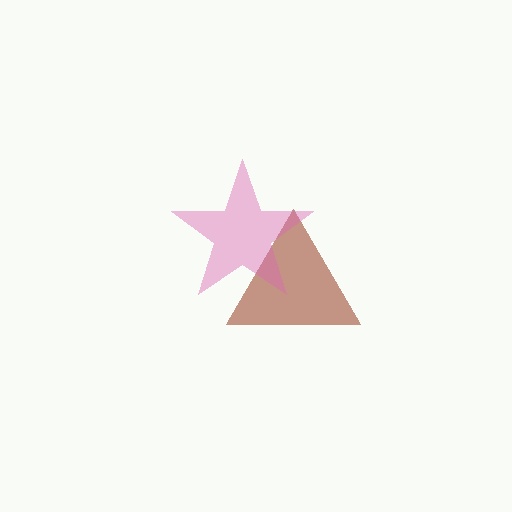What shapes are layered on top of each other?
The layered shapes are: a brown triangle, a pink star.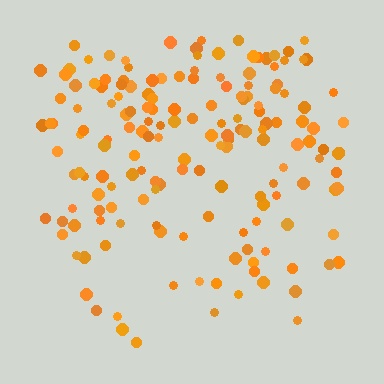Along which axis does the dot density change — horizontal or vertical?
Vertical.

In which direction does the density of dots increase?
From bottom to top, with the top side densest.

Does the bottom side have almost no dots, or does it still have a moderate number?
Still a moderate number, just noticeably fewer than the top.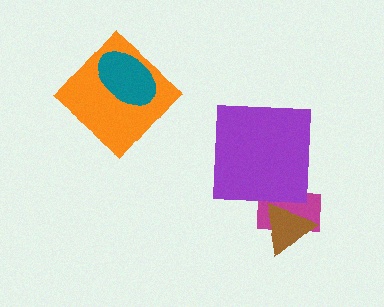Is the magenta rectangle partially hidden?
Yes, it is partially covered by another shape.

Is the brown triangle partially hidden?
No, no other shape covers it.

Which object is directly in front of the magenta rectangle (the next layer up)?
The brown triangle is directly in front of the magenta rectangle.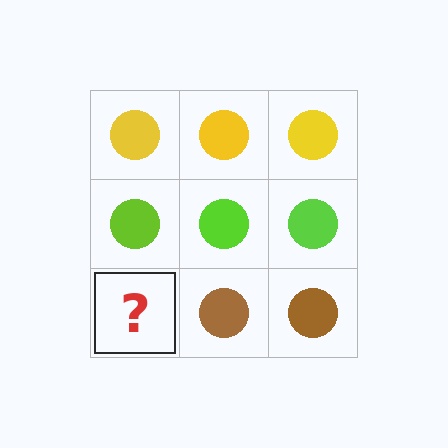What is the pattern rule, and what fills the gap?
The rule is that each row has a consistent color. The gap should be filled with a brown circle.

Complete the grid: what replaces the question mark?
The question mark should be replaced with a brown circle.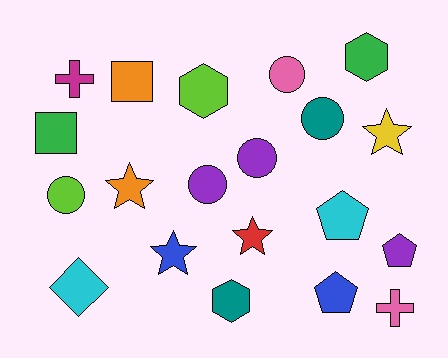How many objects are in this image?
There are 20 objects.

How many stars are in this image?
There are 4 stars.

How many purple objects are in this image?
There are 3 purple objects.